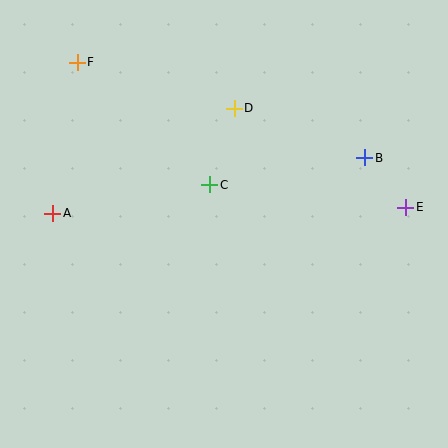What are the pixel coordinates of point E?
Point E is at (406, 207).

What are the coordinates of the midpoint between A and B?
The midpoint between A and B is at (209, 186).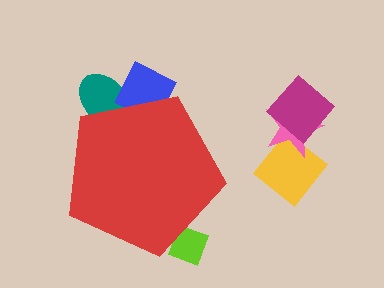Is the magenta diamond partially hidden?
No, the magenta diamond is fully visible.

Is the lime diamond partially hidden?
Yes, the lime diamond is partially hidden behind the red pentagon.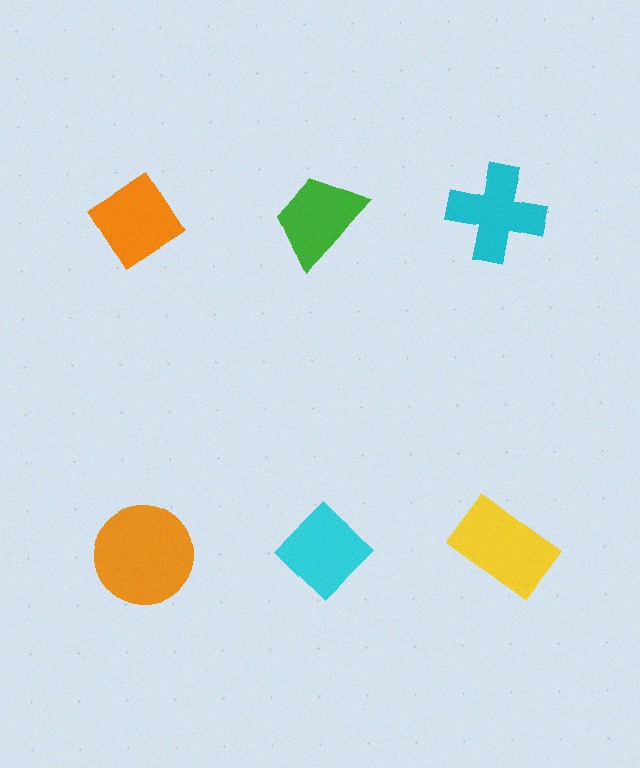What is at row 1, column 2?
A green trapezoid.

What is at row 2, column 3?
A yellow rectangle.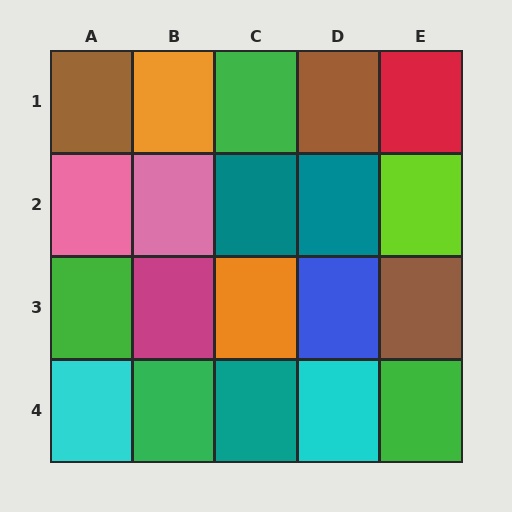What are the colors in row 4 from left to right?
Cyan, green, teal, cyan, green.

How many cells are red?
1 cell is red.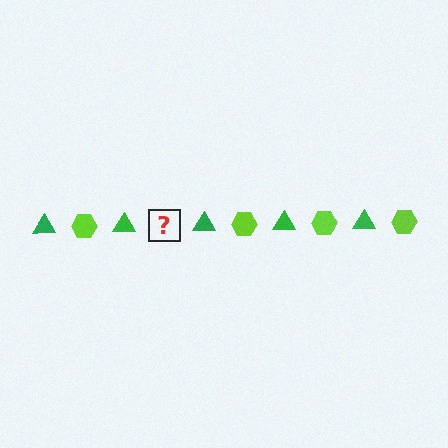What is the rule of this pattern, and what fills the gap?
The rule is that the pattern alternates between green triangle and lime hexagon. The gap should be filled with a lime hexagon.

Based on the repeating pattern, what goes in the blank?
The blank should be a lime hexagon.